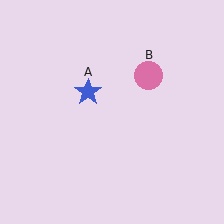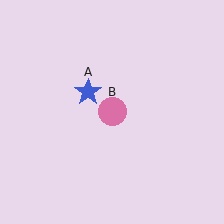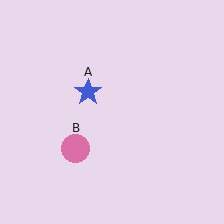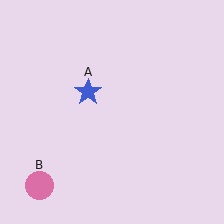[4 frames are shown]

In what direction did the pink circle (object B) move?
The pink circle (object B) moved down and to the left.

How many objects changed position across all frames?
1 object changed position: pink circle (object B).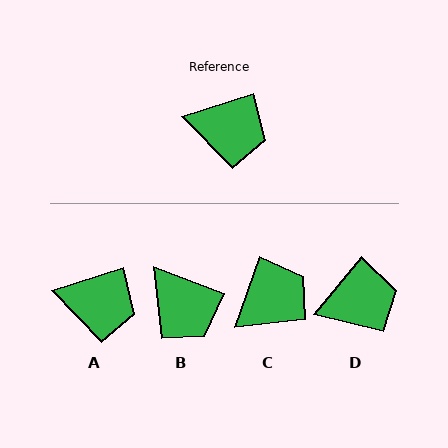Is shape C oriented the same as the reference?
No, it is off by about 52 degrees.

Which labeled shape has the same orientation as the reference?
A.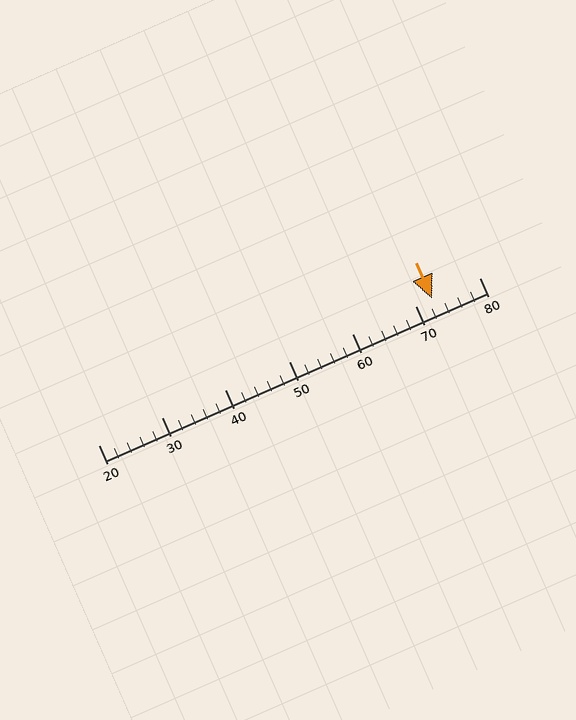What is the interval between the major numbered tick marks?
The major tick marks are spaced 10 units apart.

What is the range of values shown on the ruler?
The ruler shows values from 20 to 80.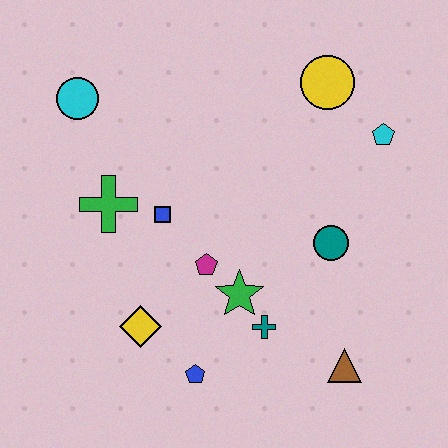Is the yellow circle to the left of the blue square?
No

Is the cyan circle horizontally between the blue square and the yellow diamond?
No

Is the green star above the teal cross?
Yes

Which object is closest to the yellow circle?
The cyan pentagon is closest to the yellow circle.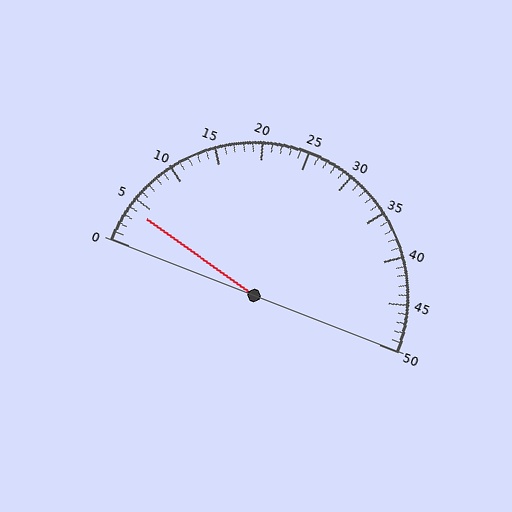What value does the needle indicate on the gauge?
The needle indicates approximately 4.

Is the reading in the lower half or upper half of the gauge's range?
The reading is in the lower half of the range (0 to 50).